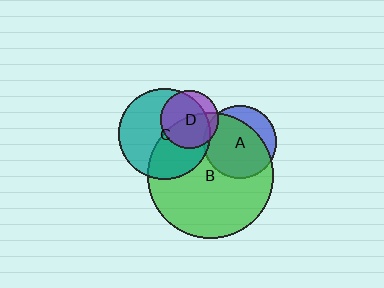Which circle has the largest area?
Circle B (green).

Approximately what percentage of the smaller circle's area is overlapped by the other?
Approximately 5%.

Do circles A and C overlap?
Yes.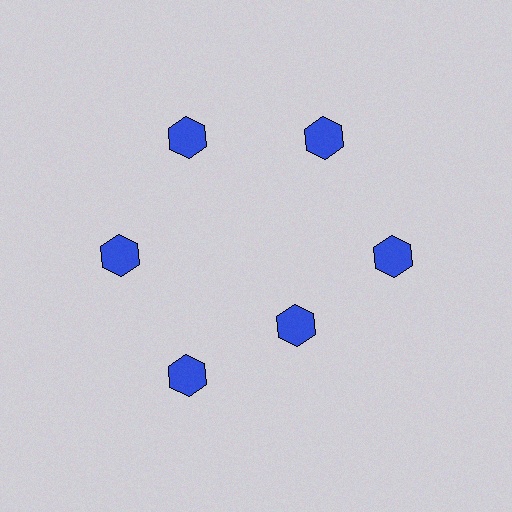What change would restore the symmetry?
The symmetry would be restored by moving it outward, back onto the ring so that all 6 hexagons sit at equal angles and equal distance from the center.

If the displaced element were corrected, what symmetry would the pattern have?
It would have 6-fold rotational symmetry — the pattern would map onto itself every 60 degrees.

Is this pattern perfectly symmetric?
No. The 6 blue hexagons are arranged in a ring, but one element near the 5 o'clock position is pulled inward toward the center, breaking the 6-fold rotational symmetry.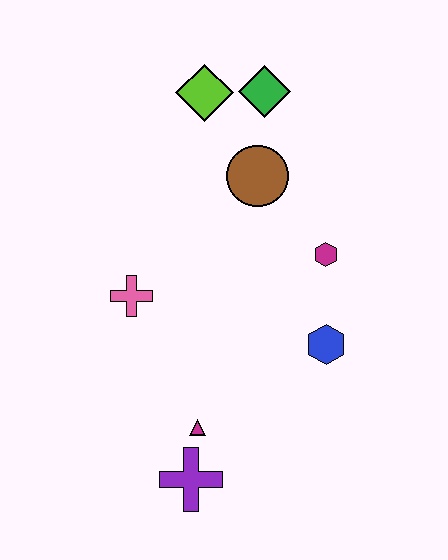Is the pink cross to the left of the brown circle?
Yes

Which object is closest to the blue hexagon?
The magenta hexagon is closest to the blue hexagon.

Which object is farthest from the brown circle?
The purple cross is farthest from the brown circle.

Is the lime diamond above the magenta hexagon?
Yes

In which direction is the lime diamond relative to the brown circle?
The lime diamond is above the brown circle.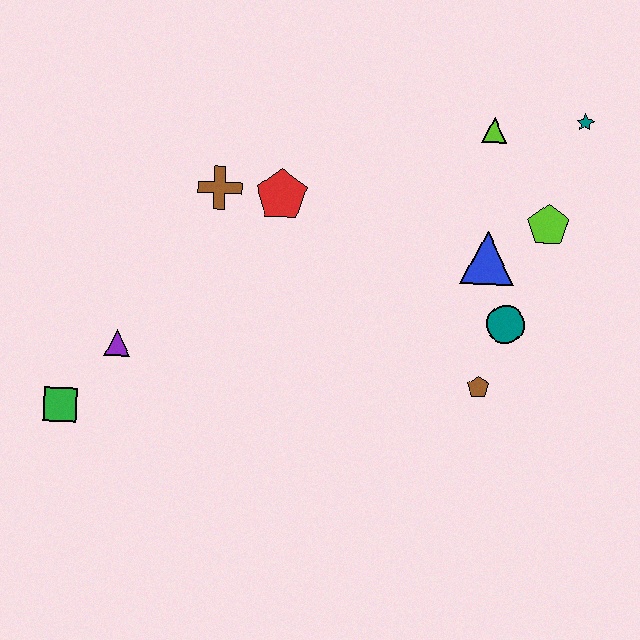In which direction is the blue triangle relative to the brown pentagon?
The blue triangle is above the brown pentagon.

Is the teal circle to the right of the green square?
Yes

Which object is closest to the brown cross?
The red pentagon is closest to the brown cross.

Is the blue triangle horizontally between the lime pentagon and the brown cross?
Yes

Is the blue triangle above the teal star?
No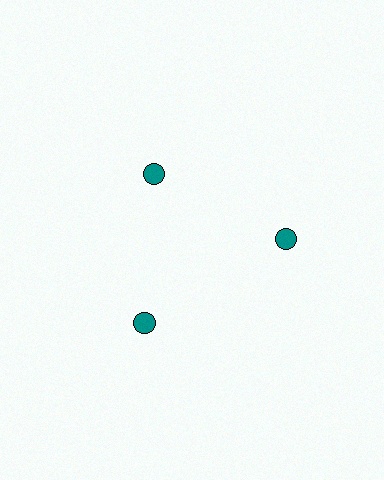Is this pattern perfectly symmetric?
No. The 3 teal circles are arranged in a ring, but one element near the 11 o'clock position is pulled inward toward the center, breaking the 3-fold rotational symmetry.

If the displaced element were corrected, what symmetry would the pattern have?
It would have 3-fold rotational symmetry — the pattern would map onto itself every 120 degrees.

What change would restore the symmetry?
The symmetry would be restored by moving it outward, back onto the ring so that all 3 circles sit at equal angles and equal distance from the center.